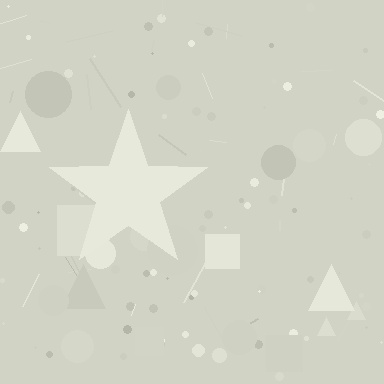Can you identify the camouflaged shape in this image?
The camouflaged shape is a star.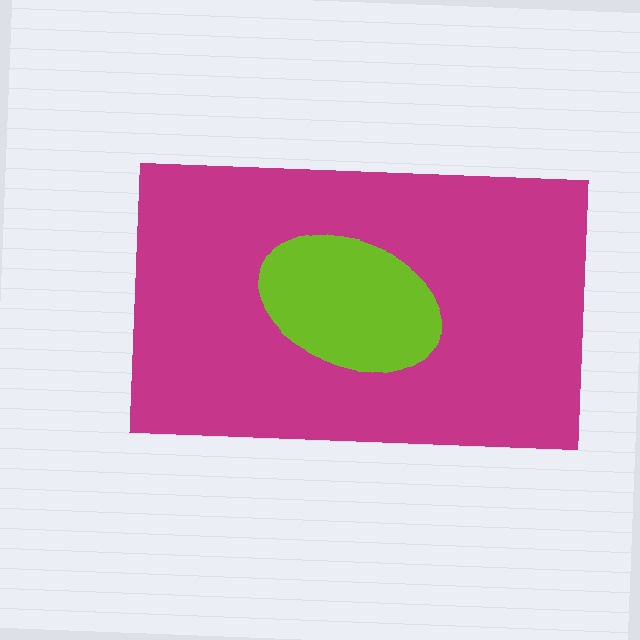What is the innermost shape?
The lime ellipse.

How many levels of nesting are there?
2.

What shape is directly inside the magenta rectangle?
The lime ellipse.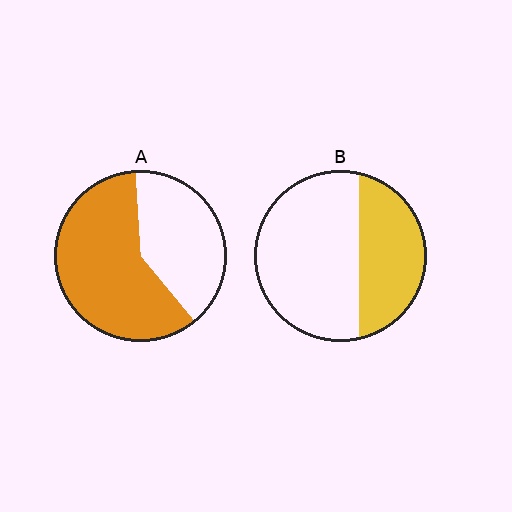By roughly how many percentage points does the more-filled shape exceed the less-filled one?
By roughly 25 percentage points (A over B).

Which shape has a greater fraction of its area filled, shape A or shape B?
Shape A.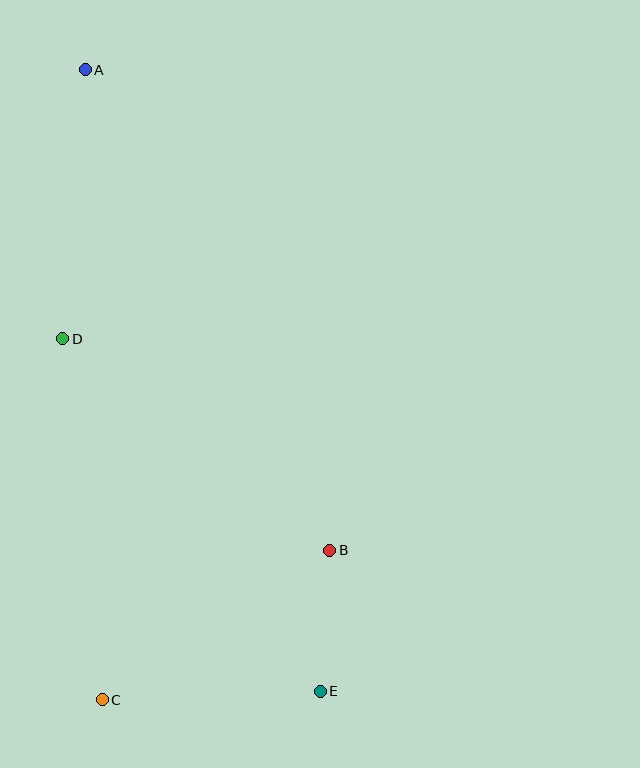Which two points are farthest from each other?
Points A and E are farthest from each other.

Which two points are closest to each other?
Points B and E are closest to each other.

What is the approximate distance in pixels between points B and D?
The distance between B and D is approximately 341 pixels.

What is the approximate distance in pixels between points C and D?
The distance between C and D is approximately 363 pixels.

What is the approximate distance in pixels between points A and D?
The distance between A and D is approximately 270 pixels.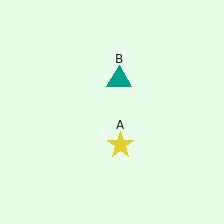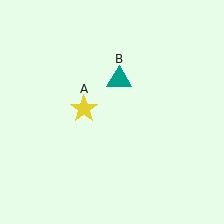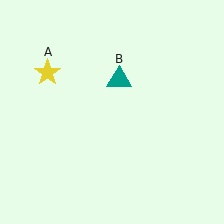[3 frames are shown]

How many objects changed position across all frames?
1 object changed position: yellow star (object A).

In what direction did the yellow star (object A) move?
The yellow star (object A) moved up and to the left.